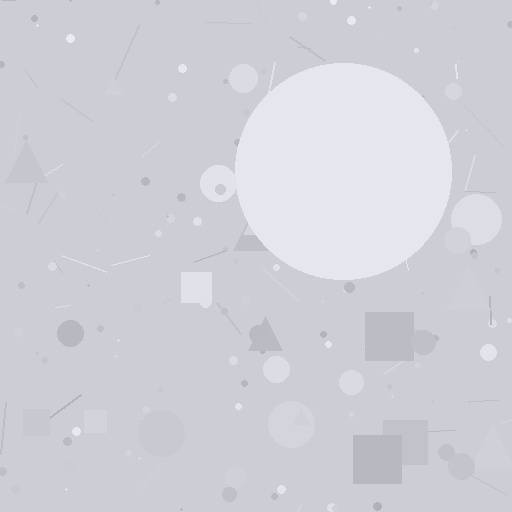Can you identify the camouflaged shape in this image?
The camouflaged shape is a circle.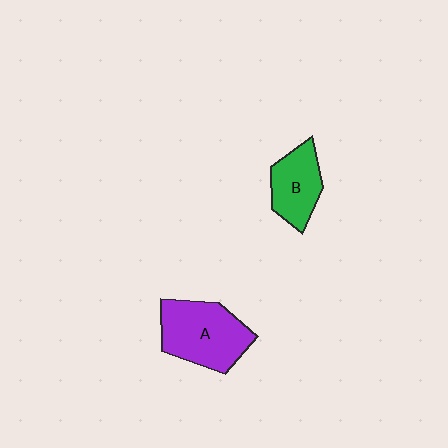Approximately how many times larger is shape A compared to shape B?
Approximately 1.5 times.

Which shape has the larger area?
Shape A (purple).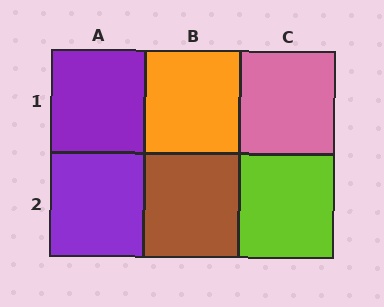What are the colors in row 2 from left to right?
Purple, brown, lime.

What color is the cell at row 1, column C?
Pink.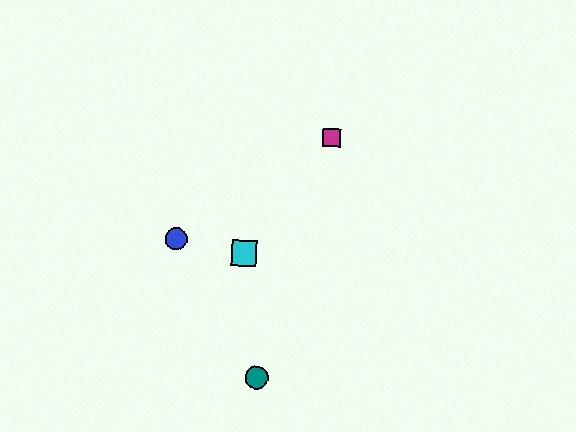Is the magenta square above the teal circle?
Yes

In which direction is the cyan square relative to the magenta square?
The cyan square is below the magenta square.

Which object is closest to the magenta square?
The cyan square is closest to the magenta square.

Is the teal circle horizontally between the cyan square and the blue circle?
No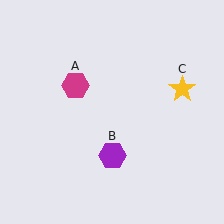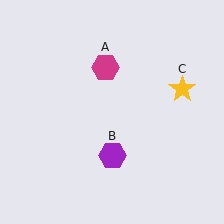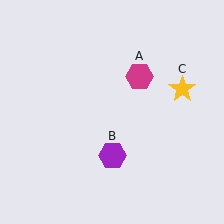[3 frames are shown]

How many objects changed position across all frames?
1 object changed position: magenta hexagon (object A).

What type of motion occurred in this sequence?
The magenta hexagon (object A) rotated clockwise around the center of the scene.